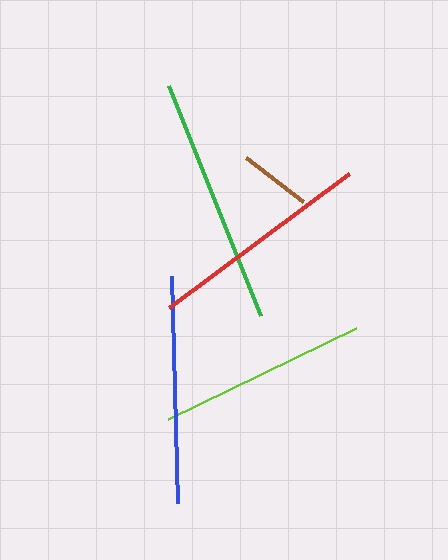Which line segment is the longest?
The green line is the longest at approximately 247 pixels.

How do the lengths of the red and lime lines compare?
The red and lime lines are approximately the same length.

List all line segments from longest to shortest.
From longest to shortest: green, blue, red, lime, brown.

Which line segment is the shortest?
The brown line is the shortest at approximately 72 pixels.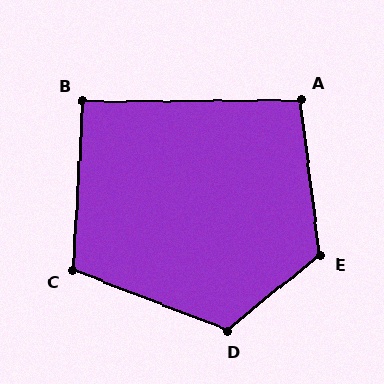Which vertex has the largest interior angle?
E, at approximately 122 degrees.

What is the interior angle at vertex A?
Approximately 97 degrees (obtuse).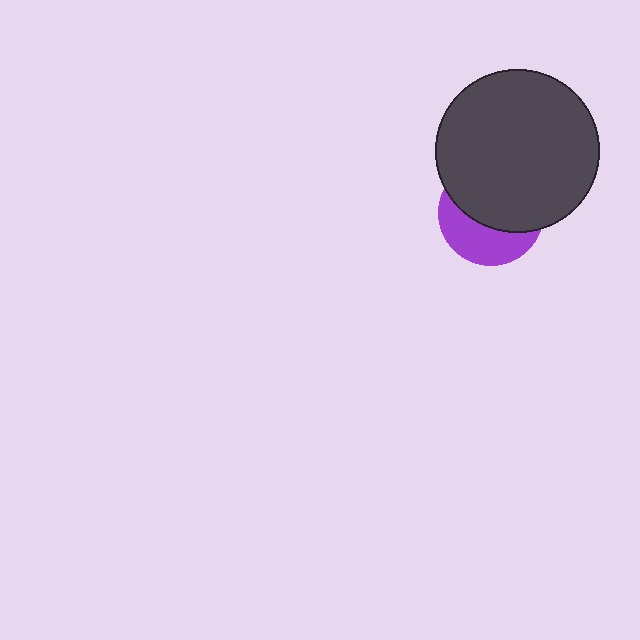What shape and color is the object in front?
The object in front is a dark gray circle.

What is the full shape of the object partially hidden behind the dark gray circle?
The partially hidden object is a purple circle.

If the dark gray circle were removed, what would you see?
You would see the complete purple circle.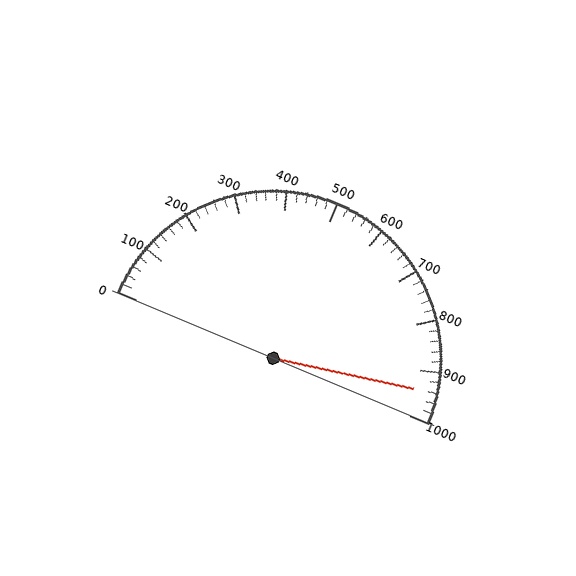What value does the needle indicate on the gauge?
The needle indicates approximately 940.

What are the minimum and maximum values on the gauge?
The gauge ranges from 0 to 1000.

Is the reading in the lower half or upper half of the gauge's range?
The reading is in the upper half of the range (0 to 1000).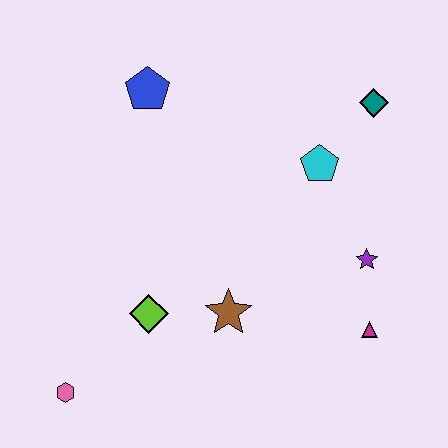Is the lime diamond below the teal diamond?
Yes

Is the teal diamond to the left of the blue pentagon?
No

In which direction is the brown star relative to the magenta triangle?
The brown star is to the left of the magenta triangle.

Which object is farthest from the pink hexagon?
The teal diamond is farthest from the pink hexagon.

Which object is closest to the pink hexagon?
The lime diamond is closest to the pink hexagon.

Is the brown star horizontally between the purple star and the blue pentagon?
Yes